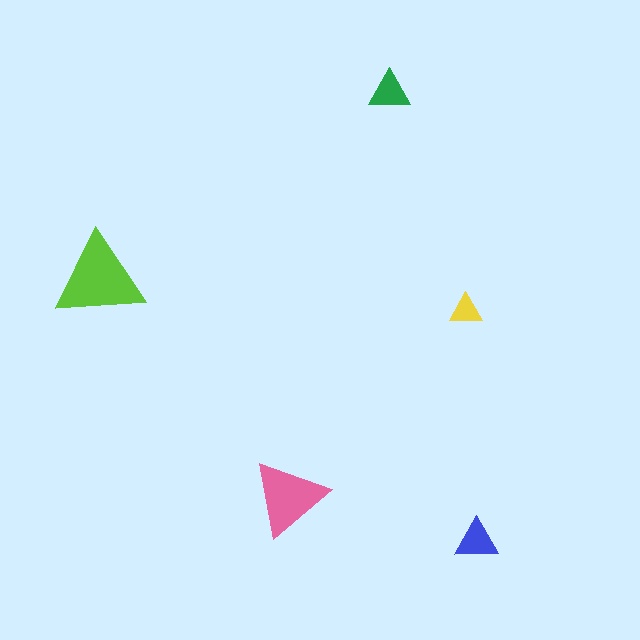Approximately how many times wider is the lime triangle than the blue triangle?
About 2 times wider.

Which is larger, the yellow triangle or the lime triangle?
The lime one.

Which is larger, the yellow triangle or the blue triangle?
The blue one.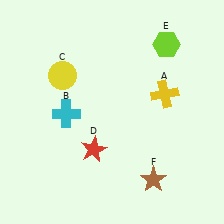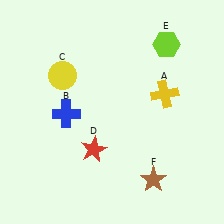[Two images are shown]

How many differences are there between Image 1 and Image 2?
There is 1 difference between the two images.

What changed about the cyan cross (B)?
In Image 1, B is cyan. In Image 2, it changed to blue.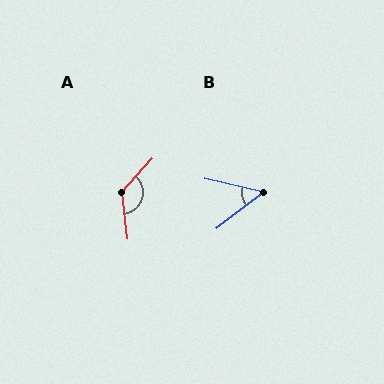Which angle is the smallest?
B, at approximately 51 degrees.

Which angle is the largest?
A, at approximately 130 degrees.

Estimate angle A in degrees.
Approximately 130 degrees.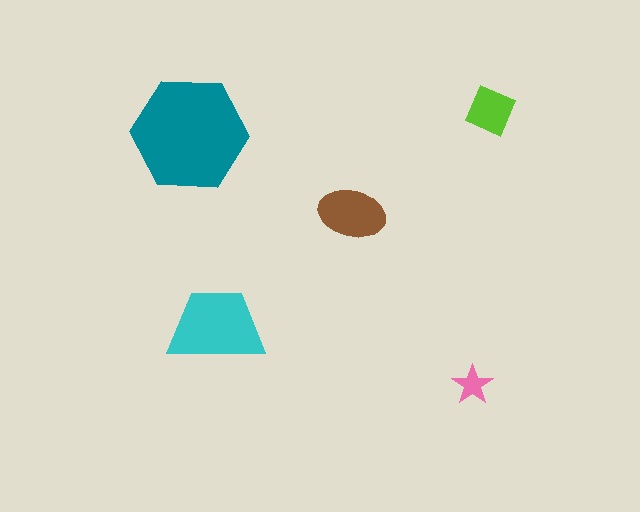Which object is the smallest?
The pink star.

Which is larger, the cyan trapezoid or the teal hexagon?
The teal hexagon.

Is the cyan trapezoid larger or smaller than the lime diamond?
Larger.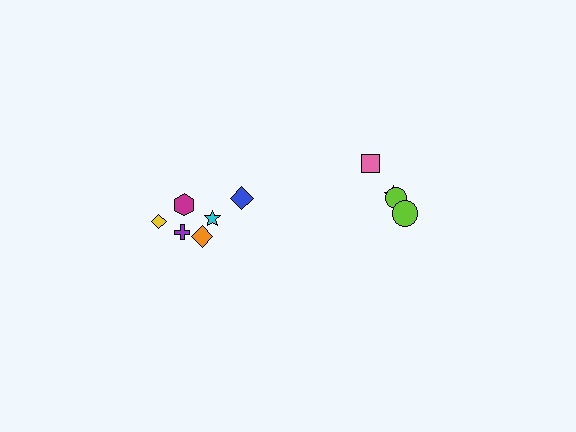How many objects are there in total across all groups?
There are 10 objects.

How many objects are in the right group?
There are 4 objects.